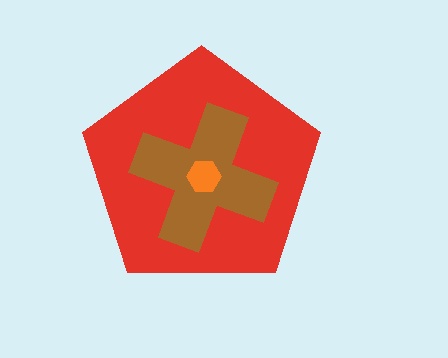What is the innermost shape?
The orange hexagon.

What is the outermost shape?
The red pentagon.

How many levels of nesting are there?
3.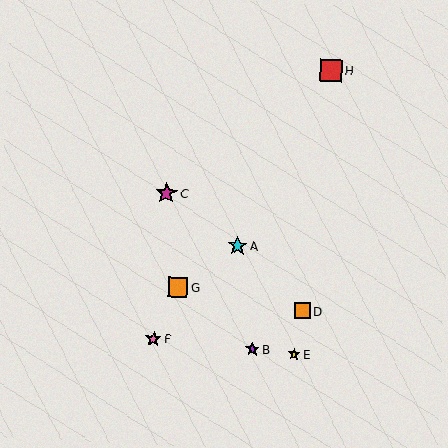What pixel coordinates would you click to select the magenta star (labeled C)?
Click at (166, 193) to select the magenta star C.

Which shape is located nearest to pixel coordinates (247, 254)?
The cyan star (labeled A) at (237, 246) is nearest to that location.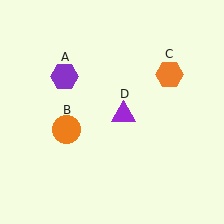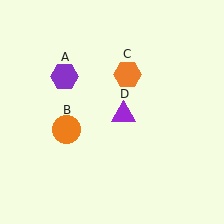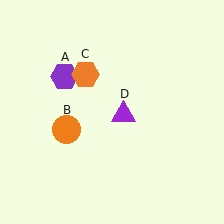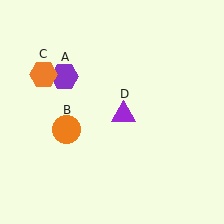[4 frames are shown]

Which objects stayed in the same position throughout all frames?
Purple hexagon (object A) and orange circle (object B) and purple triangle (object D) remained stationary.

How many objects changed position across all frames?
1 object changed position: orange hexagon (object C).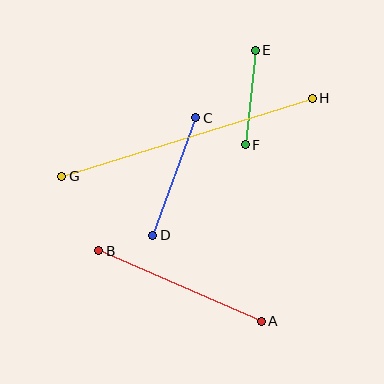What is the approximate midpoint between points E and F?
The midpoint is at approximately (250, 98) pixels.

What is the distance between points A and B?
The distance is approximately 177 pixels.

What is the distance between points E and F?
The distance is approximately 95 pixels.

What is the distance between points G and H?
The distance is approximately 262 pixels.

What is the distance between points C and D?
The distance is approximately 125 pixels.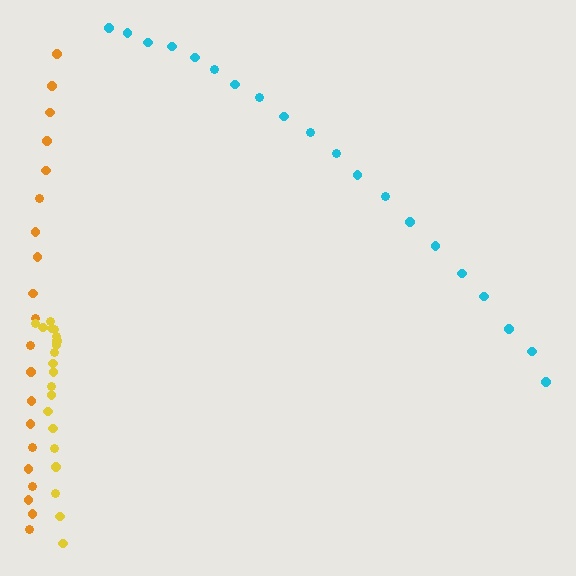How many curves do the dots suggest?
There are 3 distinct paths.